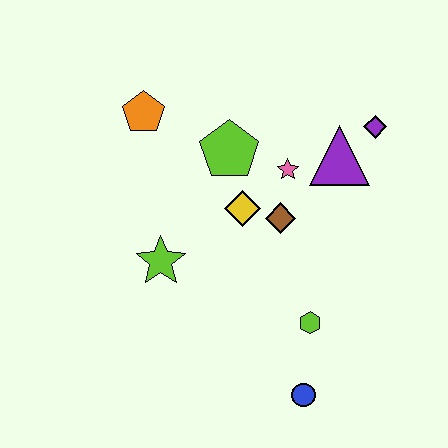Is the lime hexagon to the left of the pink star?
No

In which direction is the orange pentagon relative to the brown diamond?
The orange pentagon is to the left of the brown diamond.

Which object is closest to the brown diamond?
The yellow diamond is closest to the brown diamond.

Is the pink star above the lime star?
Yes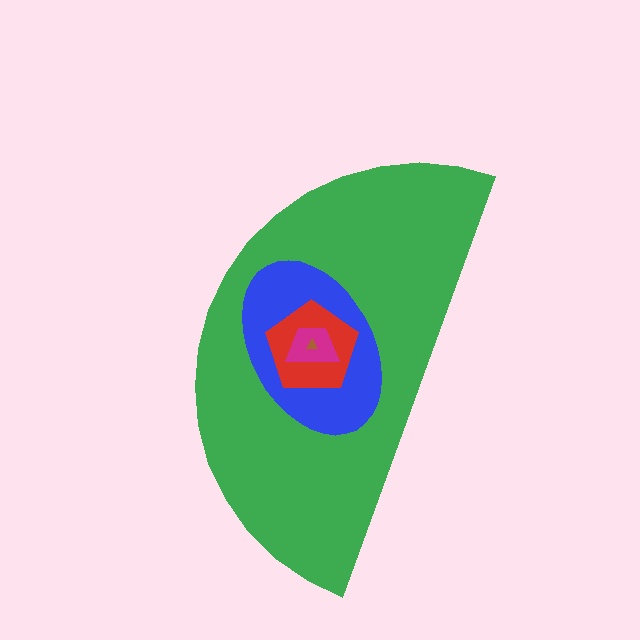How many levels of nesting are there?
5.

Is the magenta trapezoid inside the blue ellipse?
Yes.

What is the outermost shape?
The green semicircle.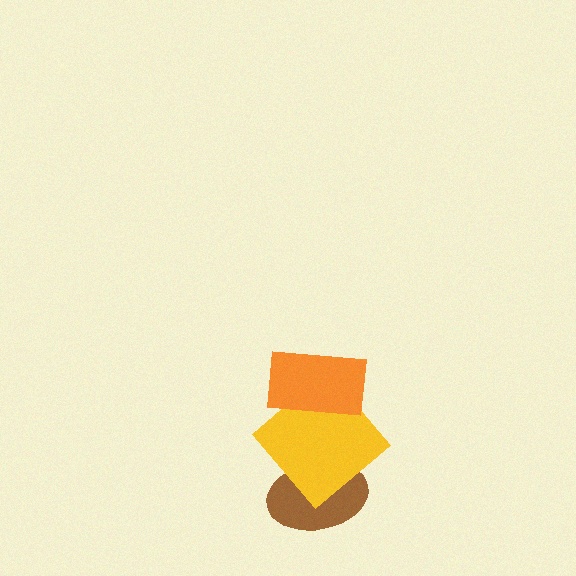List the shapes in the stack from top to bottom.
From top to bottom: the orange rectangle, the yellow diamond, the brown ellipse.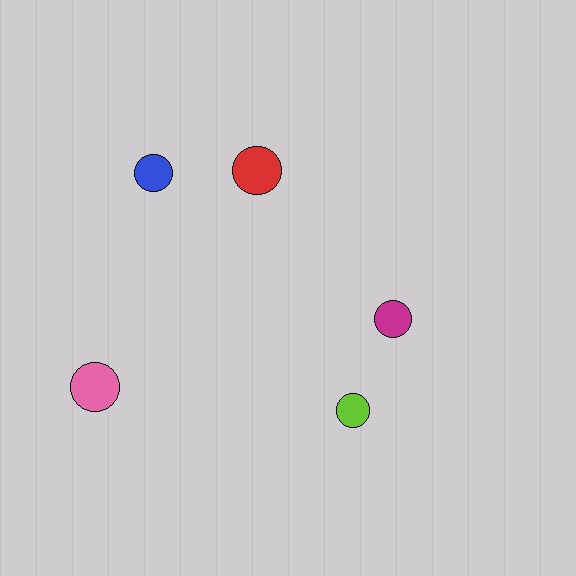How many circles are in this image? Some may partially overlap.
There are 5 circles.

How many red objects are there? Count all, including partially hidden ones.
There is 1 red object.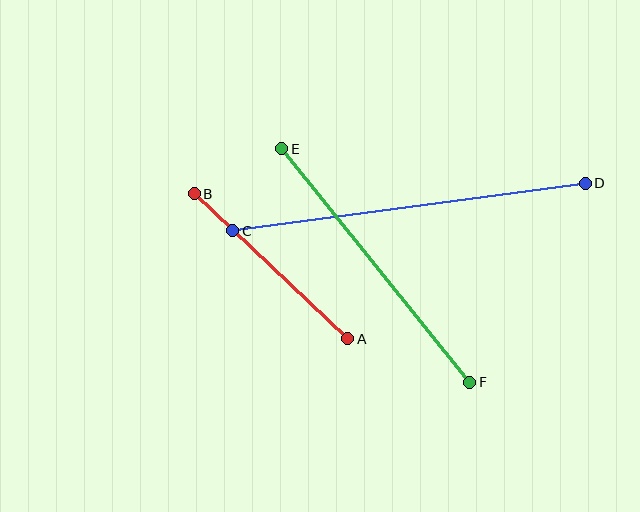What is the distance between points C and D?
The distance is approximately 355 pixels.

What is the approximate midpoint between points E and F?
The midpoint is at approximately (376, 265) pixels.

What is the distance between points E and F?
The distance is approximately 300 pixels.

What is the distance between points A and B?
The distance is approximately 211 pixels.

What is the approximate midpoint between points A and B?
The midpoint is at approximately (271, 266) pixels.